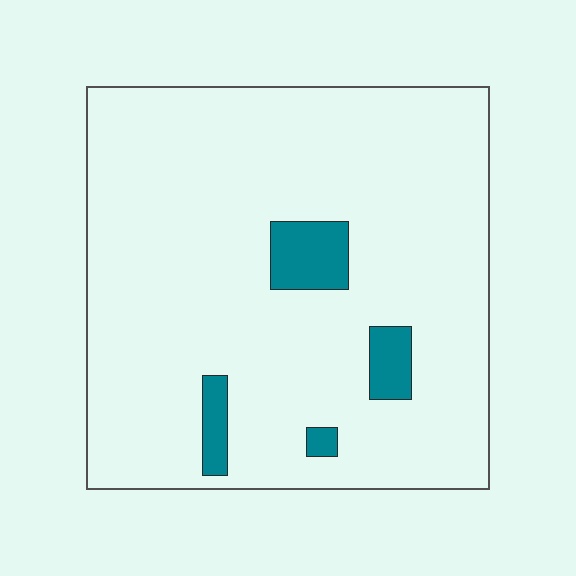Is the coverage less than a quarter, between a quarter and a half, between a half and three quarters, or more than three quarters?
Less than a quarter.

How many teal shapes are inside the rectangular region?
4.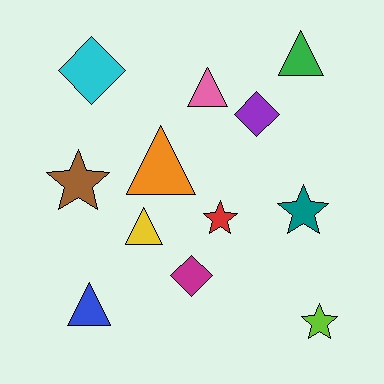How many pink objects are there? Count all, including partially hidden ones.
There is 1 pink object.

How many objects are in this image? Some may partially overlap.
There are 12 objects.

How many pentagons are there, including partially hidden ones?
There are no pentagons.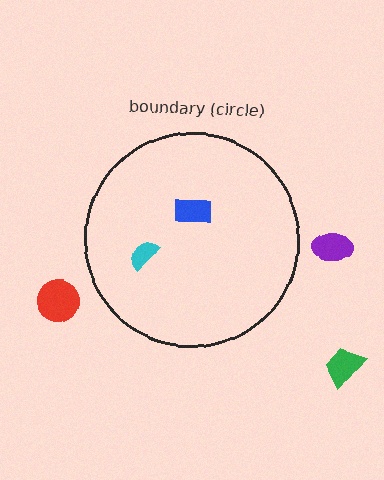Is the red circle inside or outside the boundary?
Outside.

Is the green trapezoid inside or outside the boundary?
Outside.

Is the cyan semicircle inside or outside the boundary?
Inside.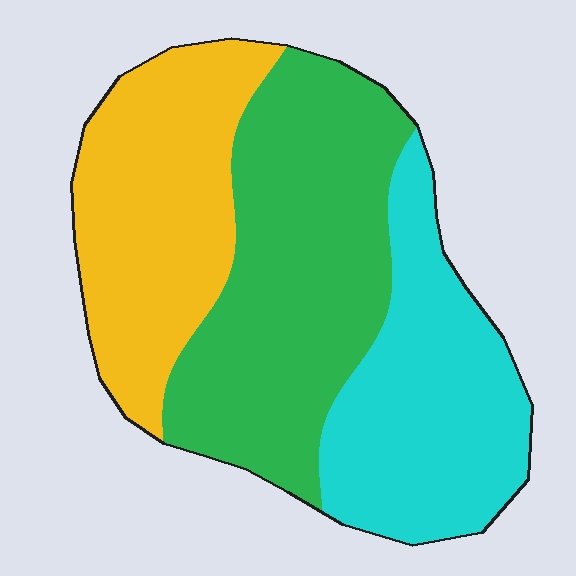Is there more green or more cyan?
Green.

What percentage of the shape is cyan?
Cyan covers 30% of the shape.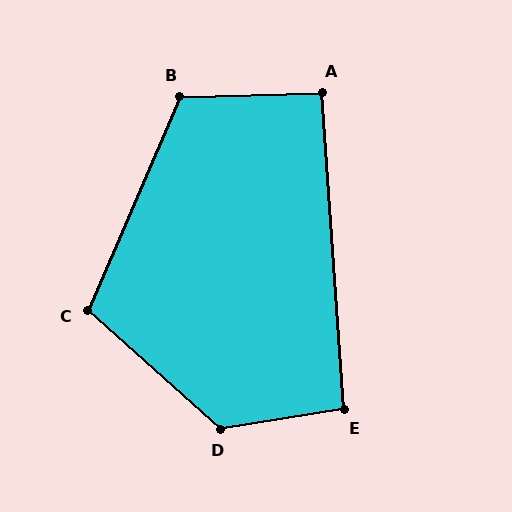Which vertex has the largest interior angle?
D, at approximately 129 degrees.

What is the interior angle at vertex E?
Approximately 95 degrees (obtuse).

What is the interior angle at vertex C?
Approximately 108 degrees (obtuse).